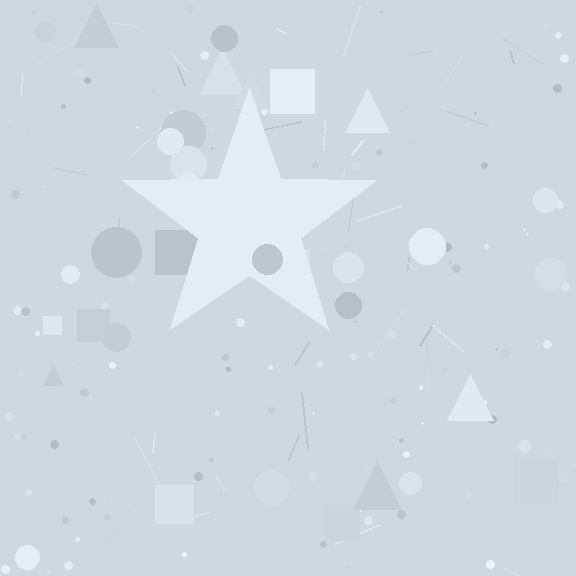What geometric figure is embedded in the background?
A star is embedded in the background.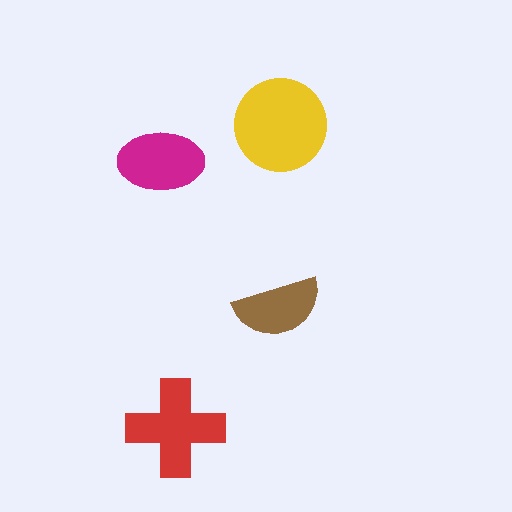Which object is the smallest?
The brown semicircle.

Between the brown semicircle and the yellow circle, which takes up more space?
The yellow circle.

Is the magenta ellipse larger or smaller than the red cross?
Smaller.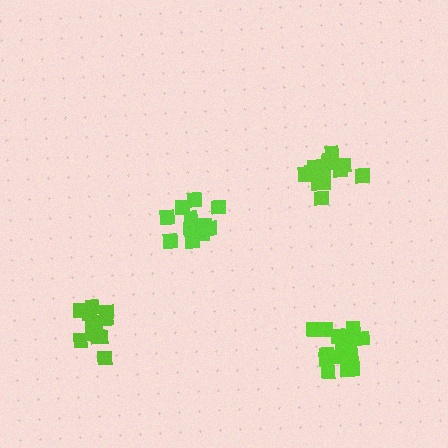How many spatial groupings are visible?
There are 4 spatial groupings.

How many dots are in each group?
Group 1: 16 dots, Group 2: 13 dots, Group 3: 17 dots, Group 4: 12 dots (58 total).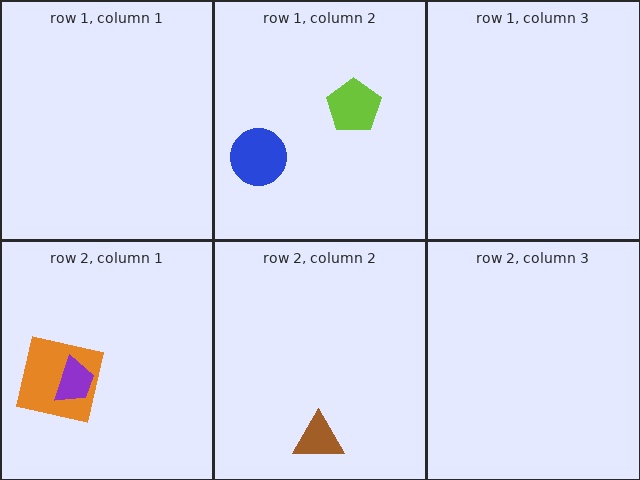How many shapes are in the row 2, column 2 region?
1.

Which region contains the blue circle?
The row 1, column 2 region.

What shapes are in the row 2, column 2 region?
The brown triangle.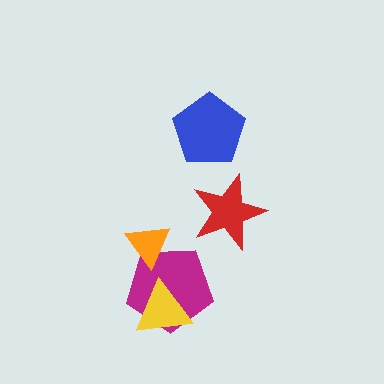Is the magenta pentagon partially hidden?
Yes, it is partially covered by another shape.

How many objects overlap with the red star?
0 objects overlap with the red star.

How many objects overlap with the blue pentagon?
0 objects overlap with the blue pentagon.